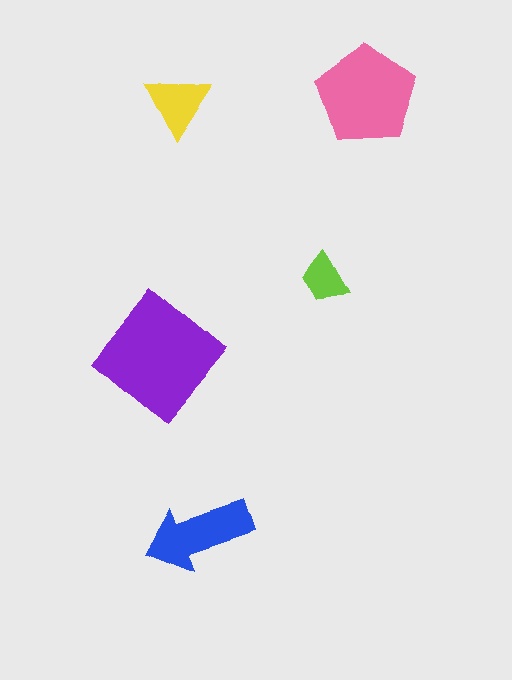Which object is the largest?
The purple diamond.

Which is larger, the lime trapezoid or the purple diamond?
The purple diamond.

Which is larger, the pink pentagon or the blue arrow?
The pink pentagon.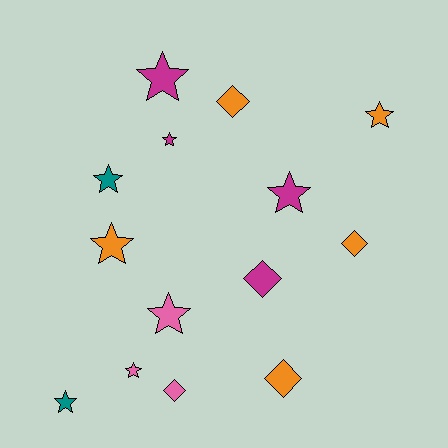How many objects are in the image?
There are 14 objects.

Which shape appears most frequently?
Star, with 9 objects.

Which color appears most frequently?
Orange, with 5 objects.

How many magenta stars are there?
There are 3 magenta stars.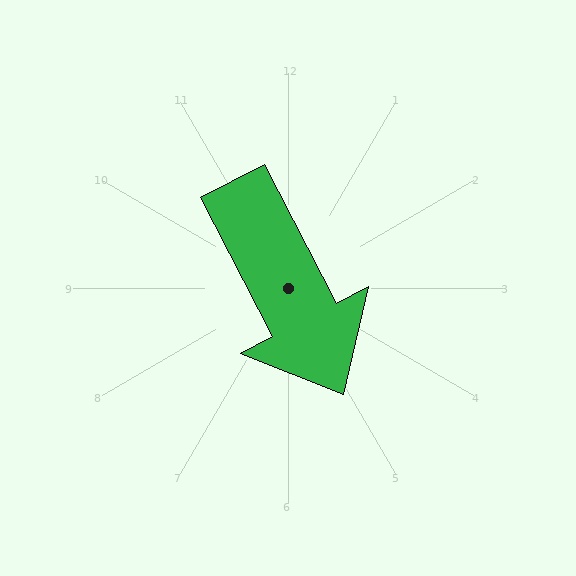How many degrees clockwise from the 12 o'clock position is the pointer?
Approximately 153 degrees.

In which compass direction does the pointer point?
Southeast.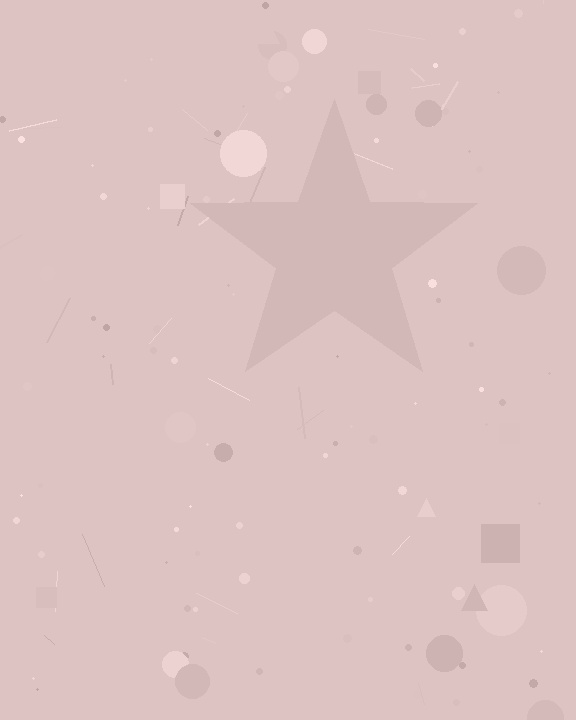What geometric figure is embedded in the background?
A star is embedded in the background.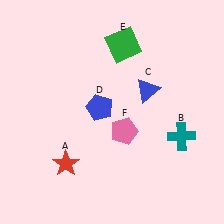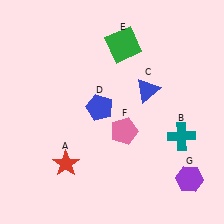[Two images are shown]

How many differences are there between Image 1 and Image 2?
There is 1 difference between the two images.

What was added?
A purple hexagon (G) was added in Image 2.